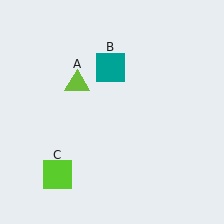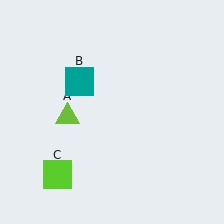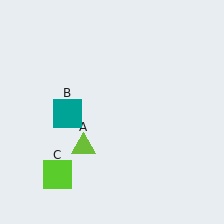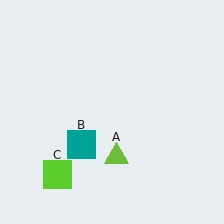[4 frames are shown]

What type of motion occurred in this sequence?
The lime triangle (object A), teal square (object B) rotated counterclockwise around the center of the scene.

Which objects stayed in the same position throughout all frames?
Lime square (object C) remained stationary.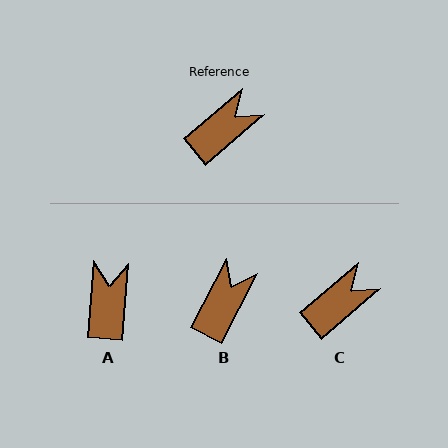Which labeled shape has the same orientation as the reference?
C.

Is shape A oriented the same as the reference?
No, it is off by about 45 degrees.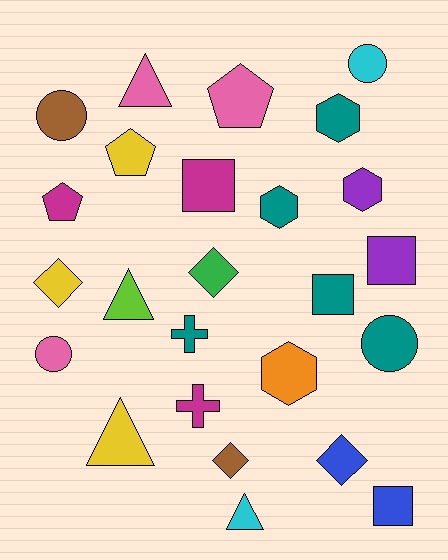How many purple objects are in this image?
There are 2 purple objects.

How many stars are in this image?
There are no stars.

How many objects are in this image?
There are 25 objects.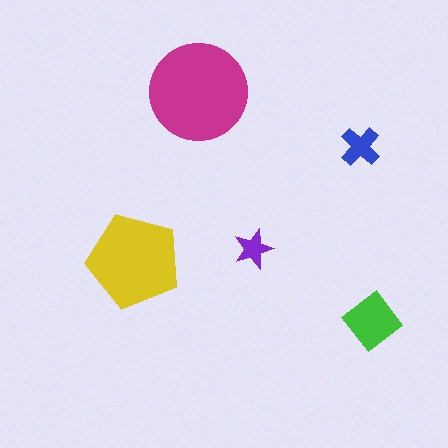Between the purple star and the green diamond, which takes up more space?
The green diamond.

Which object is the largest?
The magenta circle.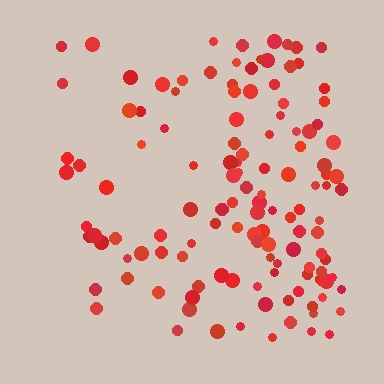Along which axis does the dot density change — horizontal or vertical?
Horizontal.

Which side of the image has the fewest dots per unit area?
The left.